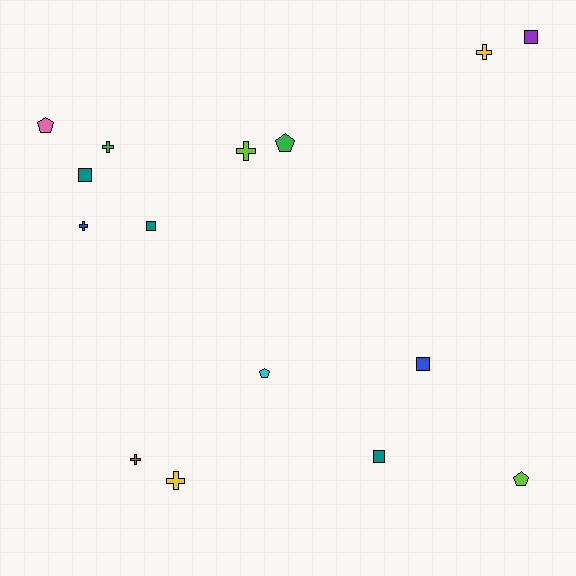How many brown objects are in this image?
There is 1 brown object.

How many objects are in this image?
There are 15 objects.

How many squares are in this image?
There are 5 squares.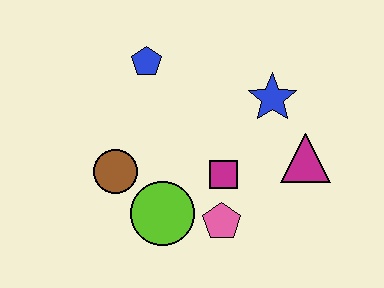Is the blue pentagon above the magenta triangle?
Yes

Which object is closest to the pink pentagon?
The magenta square is closest to the pink pentagon.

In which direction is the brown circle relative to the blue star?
The brown circle is to the left of the blue star.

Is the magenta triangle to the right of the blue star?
Yes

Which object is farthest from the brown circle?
The magenta triangle is farthest from the brown circle.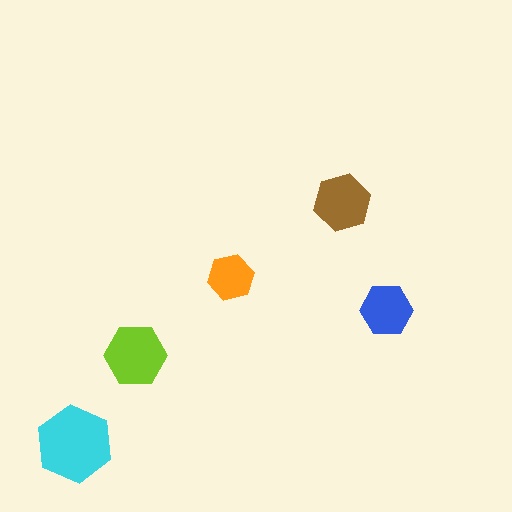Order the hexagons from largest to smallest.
the cyan one, the lime one, the brown one, the blue one, the orange one.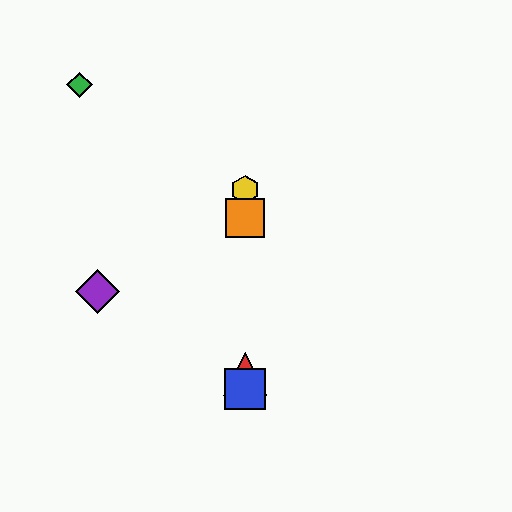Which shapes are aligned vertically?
The red triangle, the blue square, the yellow hexagon, the orange square are aligned vertically.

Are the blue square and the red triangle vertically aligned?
Yes, both are at x≈245.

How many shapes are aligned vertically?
4 shapes (the red triangle, the blue square, the yellow hexagon, the orange square) are aligned vertically.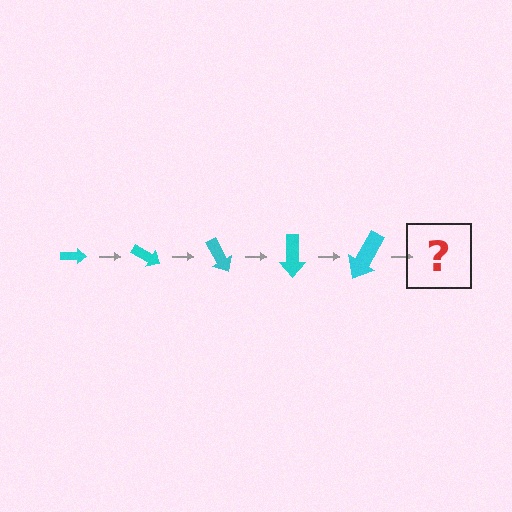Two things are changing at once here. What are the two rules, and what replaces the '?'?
The two rules are that the arrow grows larger each step and it rotates 30 degrees each step. The '?' should be an arrow, larger than the previous one and rotated 150 degrees from the start.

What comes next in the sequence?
The next element should be an arrow, larger than the previous one and rotated 150 degrees from the start.